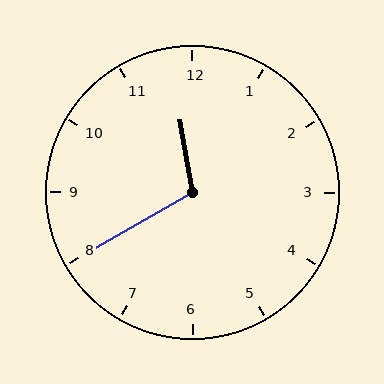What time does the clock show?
11:40.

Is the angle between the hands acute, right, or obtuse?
It is obtuse.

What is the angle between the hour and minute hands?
Approximately 110 degrees.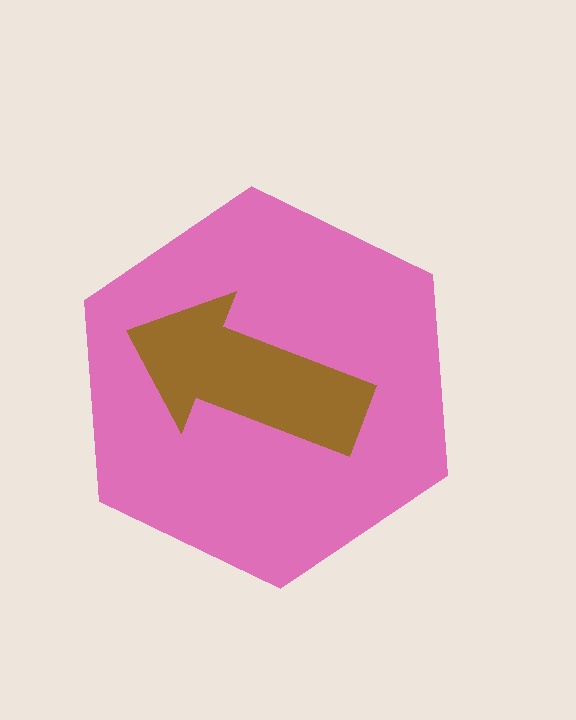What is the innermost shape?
The brown arrow.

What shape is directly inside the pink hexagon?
The brown arrow.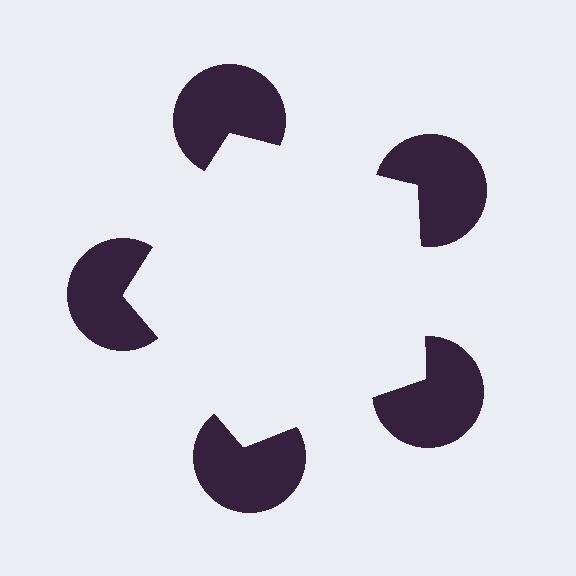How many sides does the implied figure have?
5 sides.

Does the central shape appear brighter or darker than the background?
It typically appears slightly brighter than the background, even though no actual brightness change is drawn.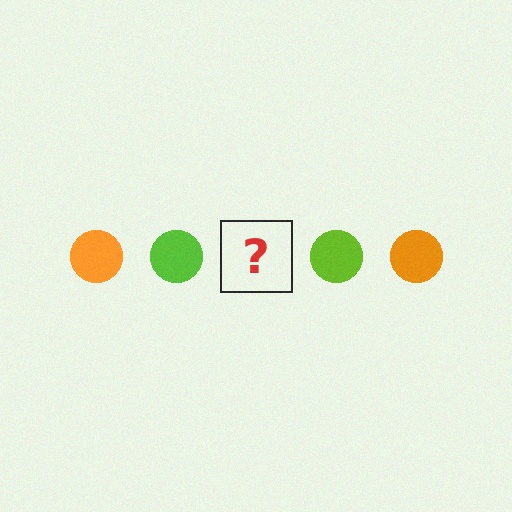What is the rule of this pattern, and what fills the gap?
The rule is that the pattern cycles through orange, lime circles. The gap should be filled with an orange circle.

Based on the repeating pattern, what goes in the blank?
The blank should be an orange circle.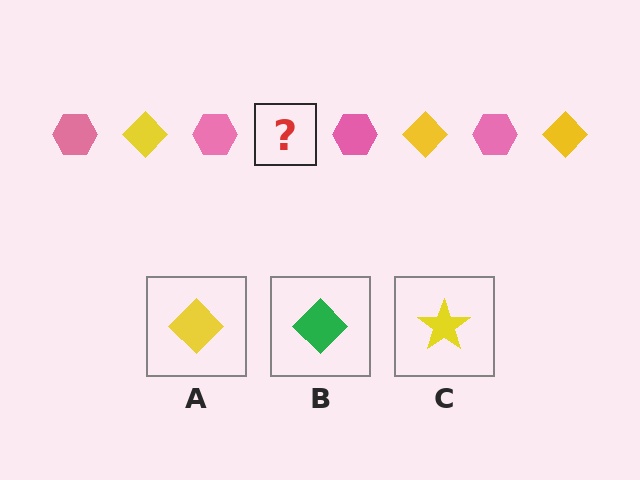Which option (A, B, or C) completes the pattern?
A.